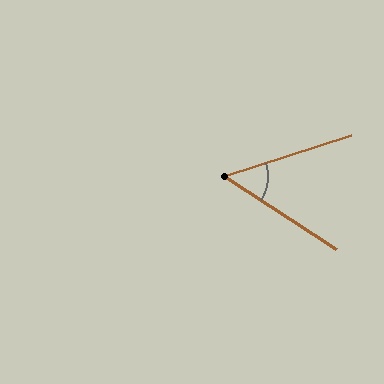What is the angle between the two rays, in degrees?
Approximately 51 degrees.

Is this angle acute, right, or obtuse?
It is acute.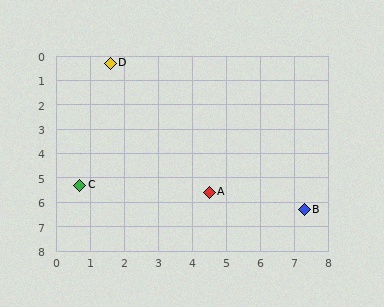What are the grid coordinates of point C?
Point C is at approximately (0.7, 5.3).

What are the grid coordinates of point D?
Point D is at approximately (1.6, 0.3).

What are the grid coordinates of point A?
Point A is at approximately (4.5, 5.6).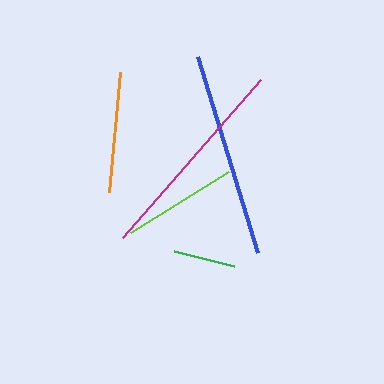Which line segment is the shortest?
The green line is the shortest at approximately 62 pixels.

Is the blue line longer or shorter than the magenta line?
The magenta line is longer than the blue line.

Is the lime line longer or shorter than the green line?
The lime line is longer than the green line.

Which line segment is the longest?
The magenta line is the longest at approximately 209 pixels.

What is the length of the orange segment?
The orange segment is approximately 120 pixels long.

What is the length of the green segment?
The green segment is approximately 62 pixels long.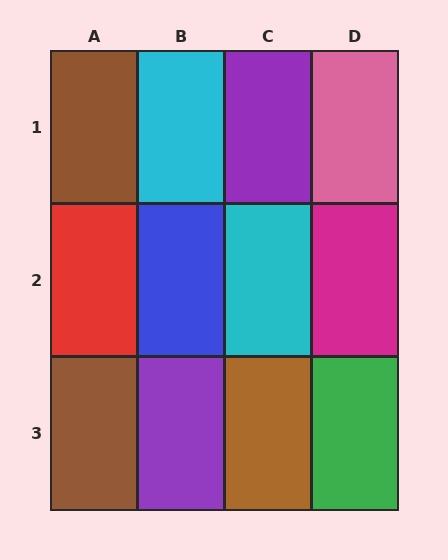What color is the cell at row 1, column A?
Brown.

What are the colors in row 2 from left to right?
Red, blue, cyan, magenta.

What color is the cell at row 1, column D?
Pink.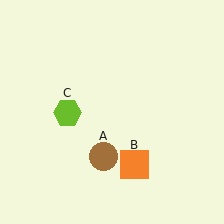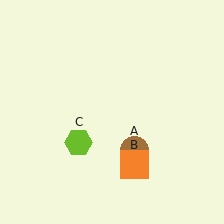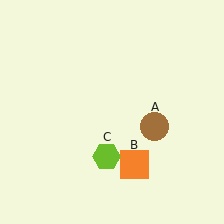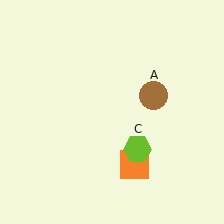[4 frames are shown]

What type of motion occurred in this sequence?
The brown circle (object A), lime hexagon (object C) rotated counterclockwise around the center of the scene.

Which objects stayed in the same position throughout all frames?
Orange square (object B) remained stationary.